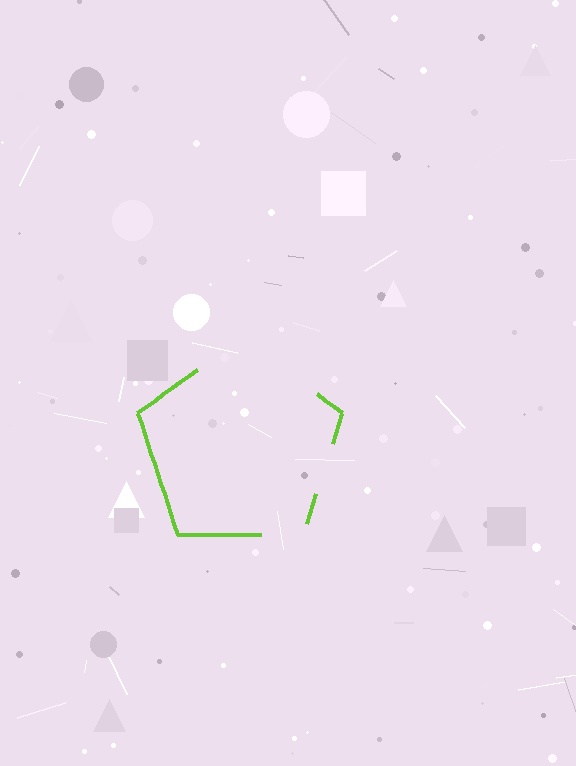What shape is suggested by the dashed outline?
The dashed outline suggests a pentagon.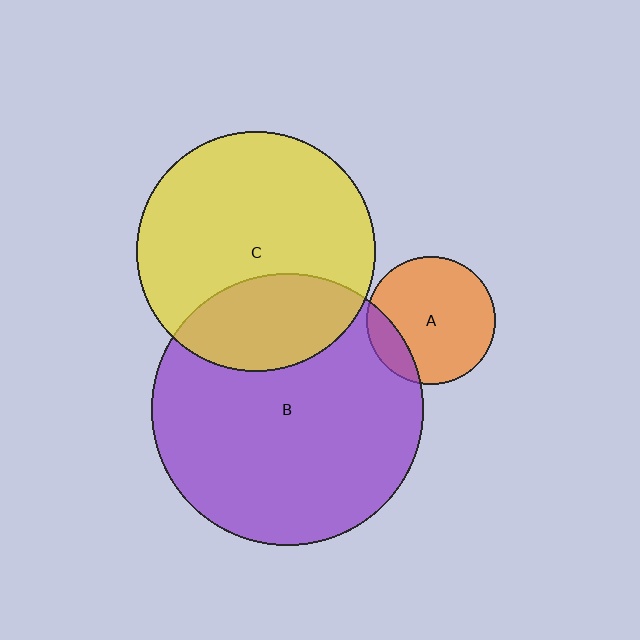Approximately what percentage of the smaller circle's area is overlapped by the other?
Approximately 15%.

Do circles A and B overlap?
Yes.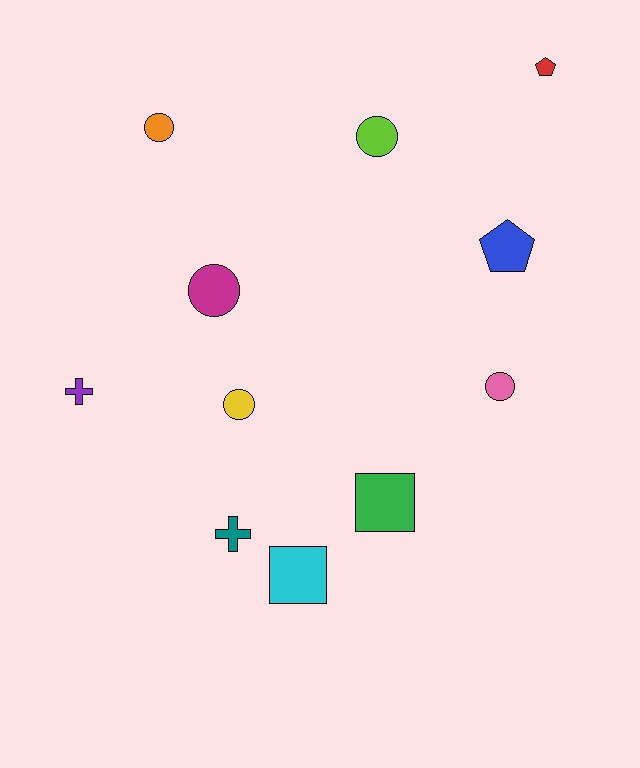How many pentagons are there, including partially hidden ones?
There are 2 pentagons.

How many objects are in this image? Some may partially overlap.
There are 11 objects.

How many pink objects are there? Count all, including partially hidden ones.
There is 1 pink object.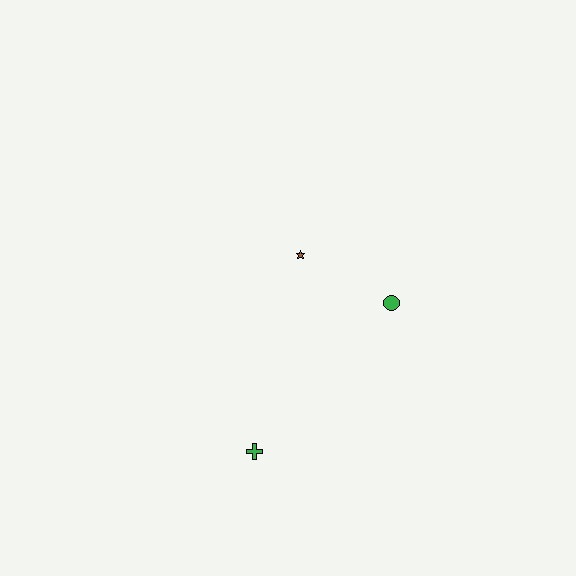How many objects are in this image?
There are 3 objects.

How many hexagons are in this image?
There are no hexagons.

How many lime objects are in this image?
There are no lime objects.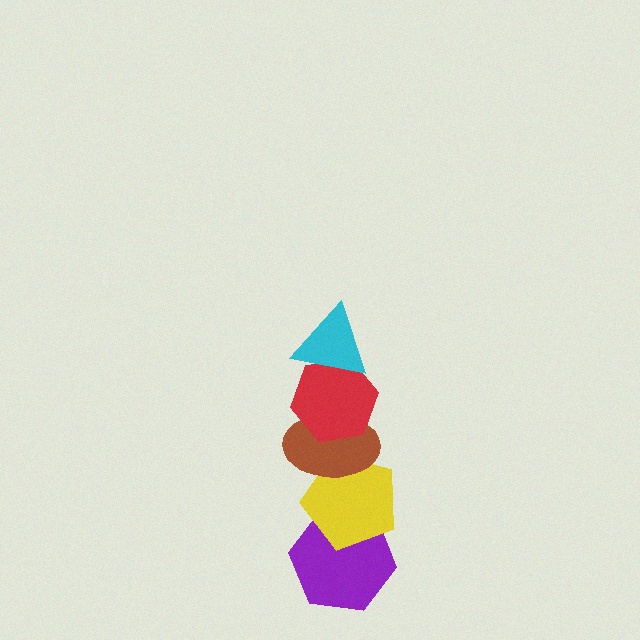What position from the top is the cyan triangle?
The cyan triangle is 1st from the top.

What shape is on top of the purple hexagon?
The yellow pentagon is on top of the purple hexagon.